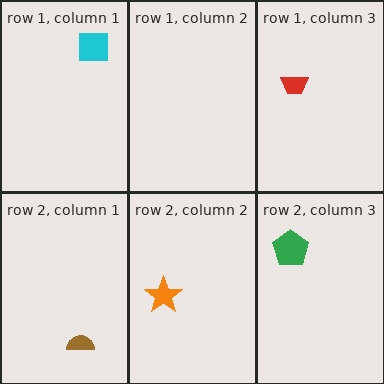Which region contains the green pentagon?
The row 2, column 3 region.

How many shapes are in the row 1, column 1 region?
1.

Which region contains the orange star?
The row 2, column 2 region.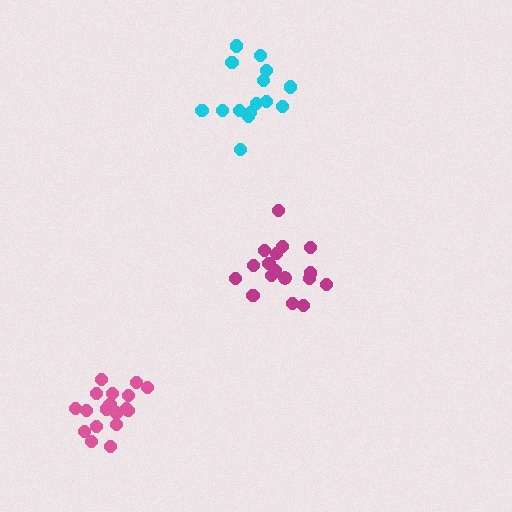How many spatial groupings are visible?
There are 3 spatial groupings.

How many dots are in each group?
Group 1: 15 dots, Group 2: 17 dots, Group 3: 18 dots (50 total).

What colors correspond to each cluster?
The clusters are colored: cyan, magenta, pink.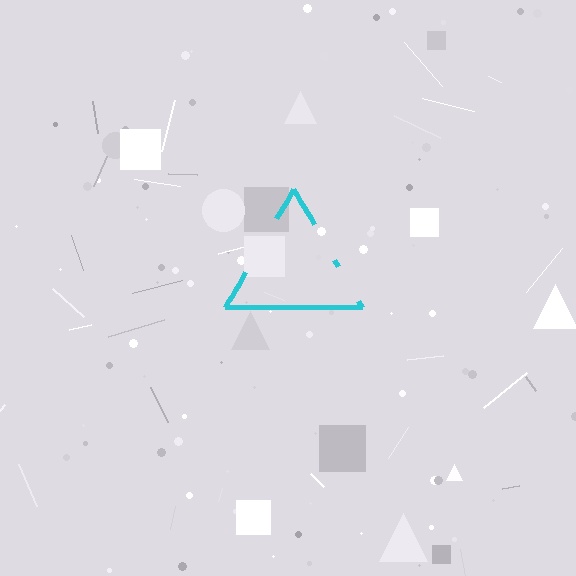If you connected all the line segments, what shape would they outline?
They would outline a triangle.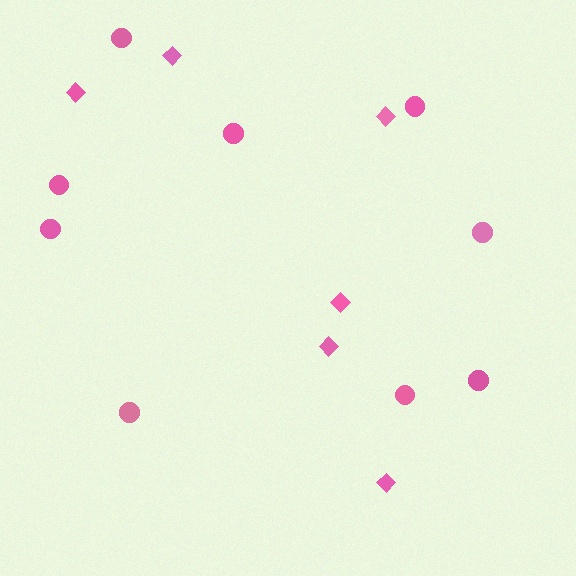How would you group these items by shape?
There are 2 groups: one group of diamonds (6) and one group of circles (9).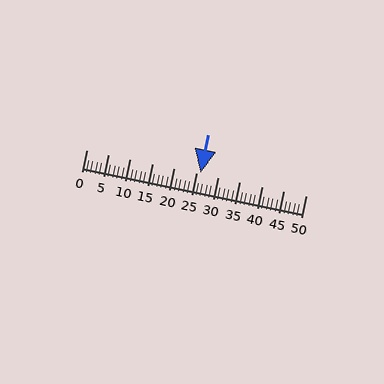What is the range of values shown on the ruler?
The ruler shows values from 0 to 50.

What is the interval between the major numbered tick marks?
The major tick marks are spaced 5 units apart.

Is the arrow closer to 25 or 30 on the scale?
The arrow is closer to 25.